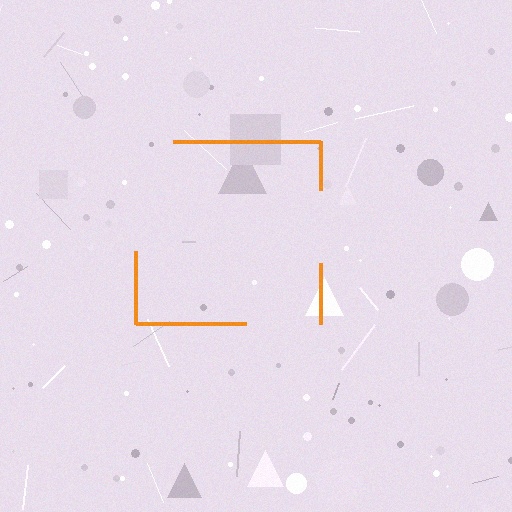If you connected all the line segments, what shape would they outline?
They would outline a square.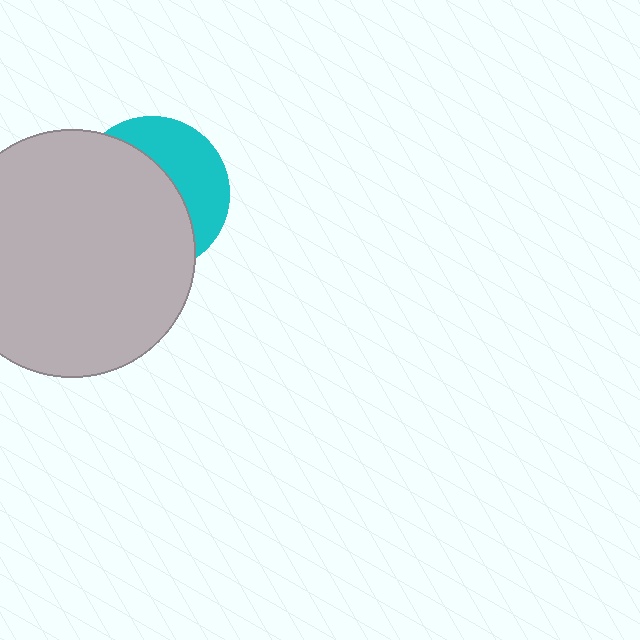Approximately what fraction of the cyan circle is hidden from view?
Roughly 63% of the cyan circle is hidden behind the light gray circle.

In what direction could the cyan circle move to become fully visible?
The cyan circle could move right. That would shift it out from behind the light gray circle entirely.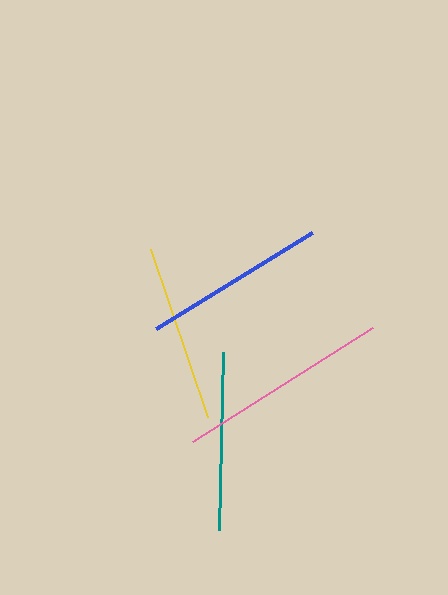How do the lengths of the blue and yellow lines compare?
The blue and yellow lines are approximately the same length.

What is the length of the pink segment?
The pink segment is approximately 213 pixels long.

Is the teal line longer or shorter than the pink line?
The pink line is longer than the teal line.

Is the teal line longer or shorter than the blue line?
The blue line is longer than the teal line.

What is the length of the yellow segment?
The yellow segment is approximately 177 pixels long.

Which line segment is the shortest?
The yellow line is the shortest at approximately 177 pixels.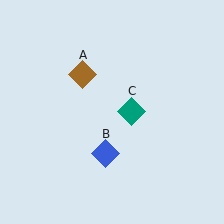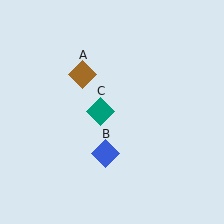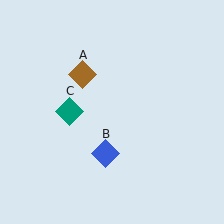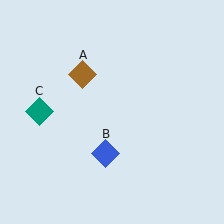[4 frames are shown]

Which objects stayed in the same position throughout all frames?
Brown diamond (object A) and blue diamond (object B) remained stationary.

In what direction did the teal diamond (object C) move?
The teal diamond (object C) moved left.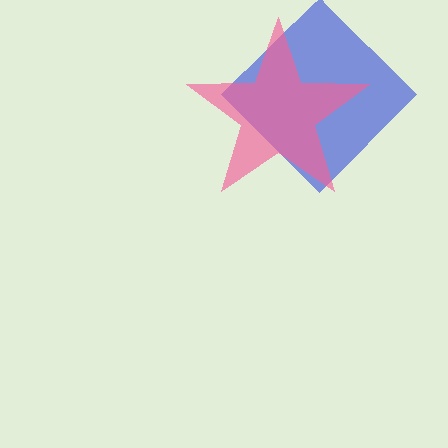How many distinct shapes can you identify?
There are 2 distinct shapes: a blue diamond, a pink star.